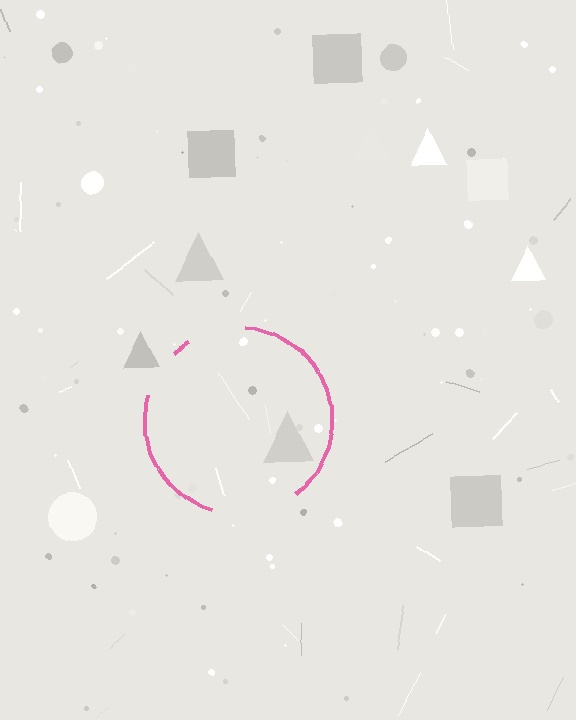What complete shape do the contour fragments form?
The contour fragments form a circle.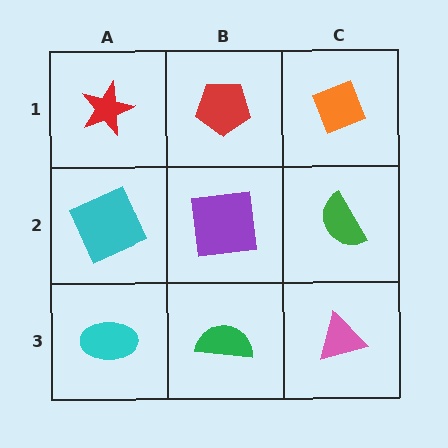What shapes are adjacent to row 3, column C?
A green semicircle (row 2, column C), a green semicircle (row 3, column B).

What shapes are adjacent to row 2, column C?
An orange diamond (row 1, column C), a pink triangle (row 3, column C), a purple square (row 2, column B).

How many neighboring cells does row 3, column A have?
2.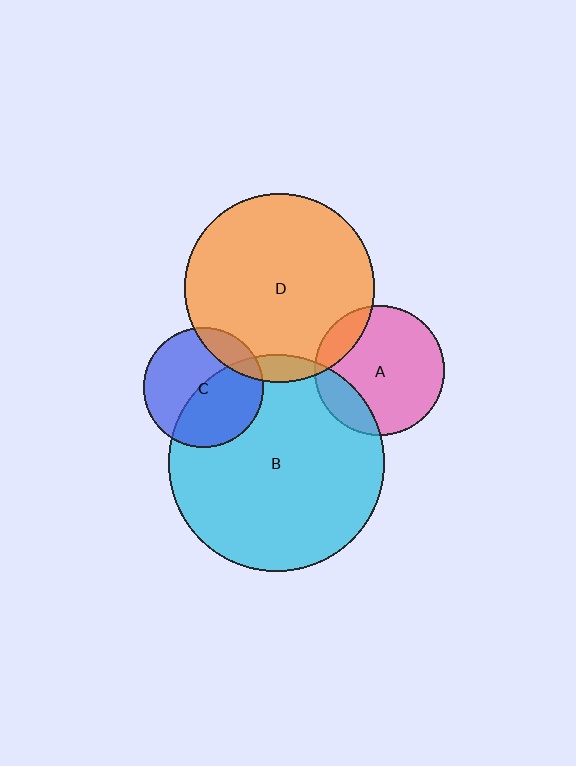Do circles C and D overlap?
Yes.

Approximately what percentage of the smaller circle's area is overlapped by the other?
Approximately 15%.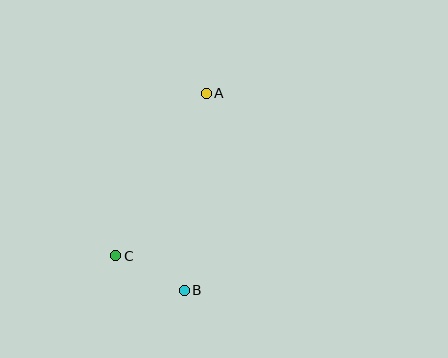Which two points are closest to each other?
Points B and C are closest to each other.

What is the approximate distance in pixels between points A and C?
The distance between A and C is approximately 186 pixels.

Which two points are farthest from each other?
Points A and B are farthest from each other.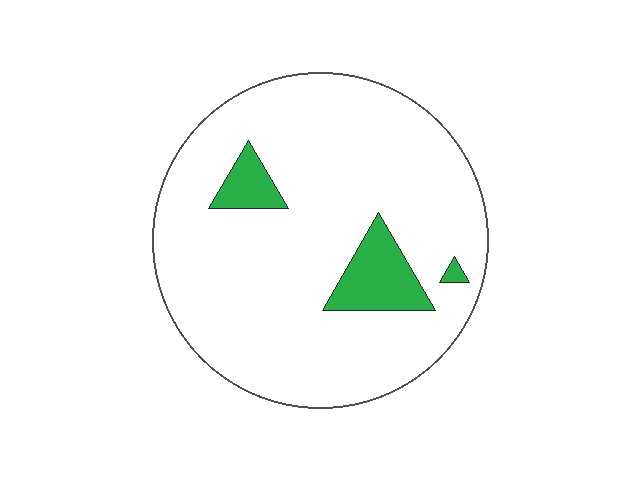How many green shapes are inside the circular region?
3.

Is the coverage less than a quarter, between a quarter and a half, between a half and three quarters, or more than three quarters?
Less than a quarter.